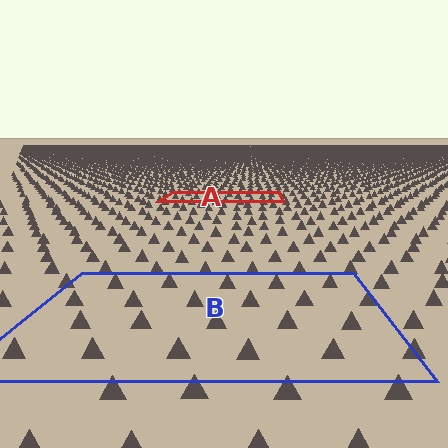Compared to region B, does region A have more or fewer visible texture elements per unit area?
Region A has more texture elements per unit area — they are packed more densely because it is farther away.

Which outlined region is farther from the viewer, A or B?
Region A is farther from the viewer — the texture elements inside it appear smaller and more densely packed.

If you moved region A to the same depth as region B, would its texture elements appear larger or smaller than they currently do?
They would appear larger. At a closer depth, the same texture elements are projected at a bigger on-screen size.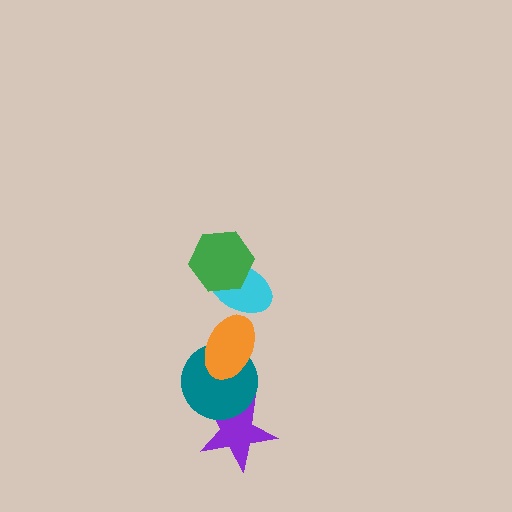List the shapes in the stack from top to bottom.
From top to bottom: the green hexagon, the cyan ellipse, the orange ellipse, the teal circle, the purple star.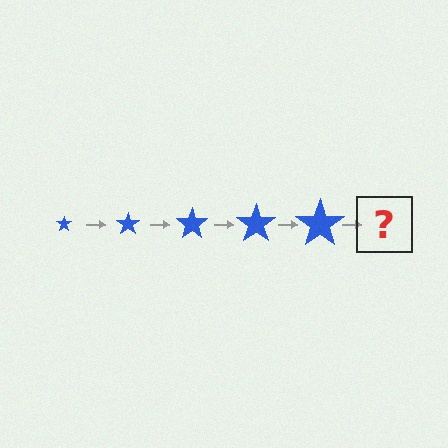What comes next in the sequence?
The next element should be a blue star, larger than the previous one.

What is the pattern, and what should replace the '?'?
The pattern is that the star gets progressively larger each step. The '?' should be a blue star, larger than the previous one.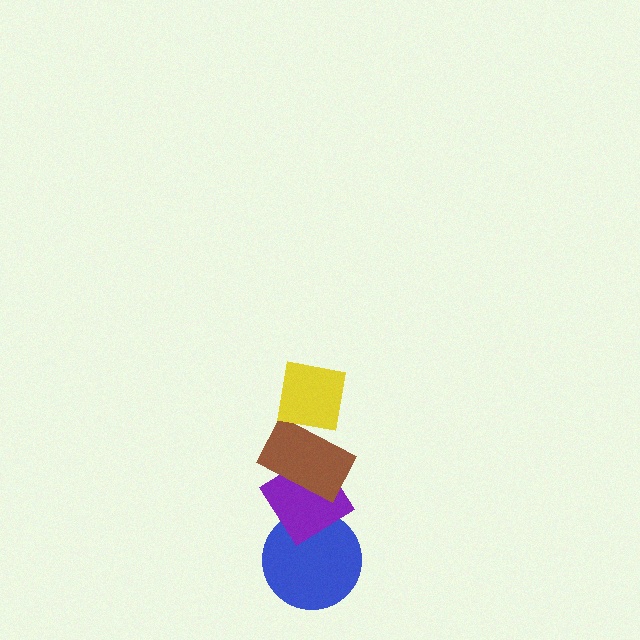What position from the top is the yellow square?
The yellow square is 1st from the top.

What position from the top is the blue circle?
The blue circle is 4th from the top.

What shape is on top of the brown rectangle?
The yellow square is on top of the brown rectangle.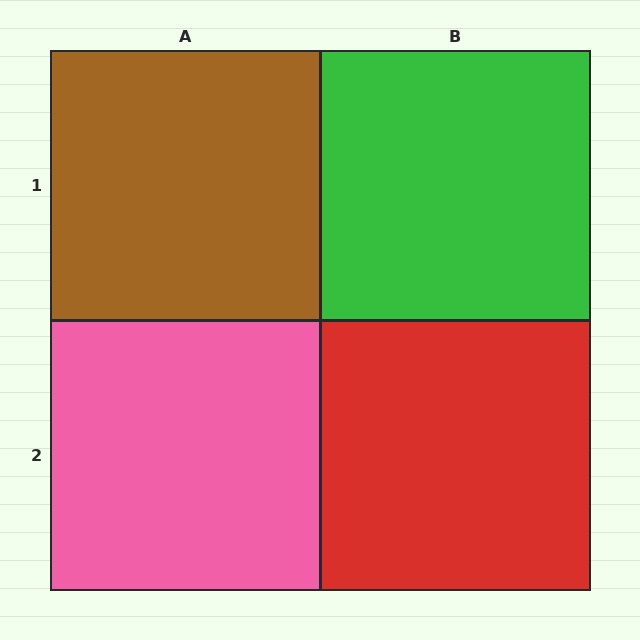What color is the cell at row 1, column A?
Brown.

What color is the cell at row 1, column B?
Green.